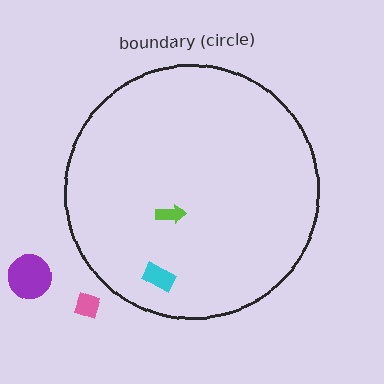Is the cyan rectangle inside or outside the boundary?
Inside.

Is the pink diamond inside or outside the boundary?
Outside.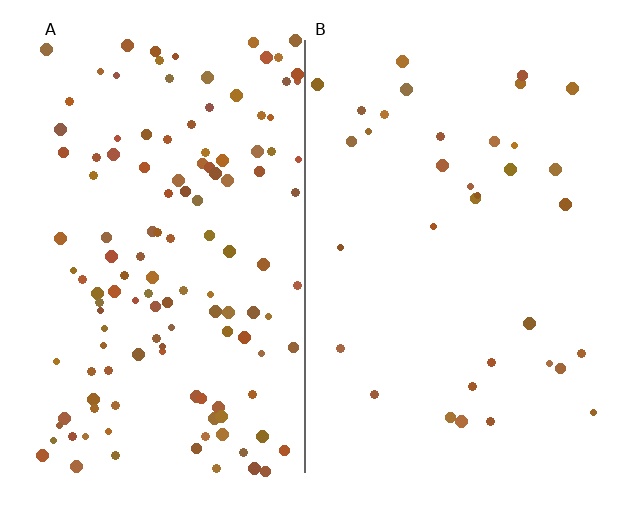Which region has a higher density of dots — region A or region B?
A (the left).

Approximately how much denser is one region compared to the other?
Approximately 3.8× — region A over region B.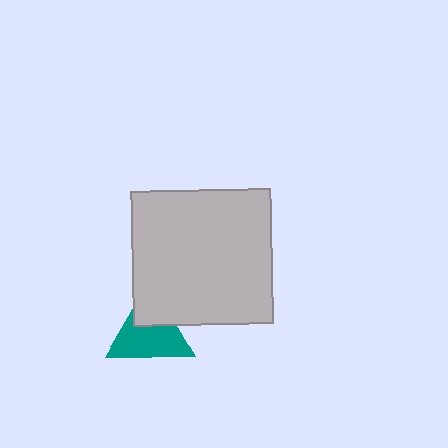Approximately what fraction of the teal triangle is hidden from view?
Roughly 34% of the teal triangle is hidden behind the light gray rectangle.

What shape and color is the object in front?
The object in front is a light gray rectangle.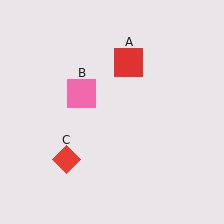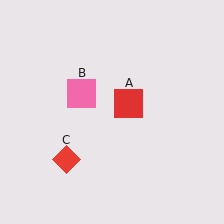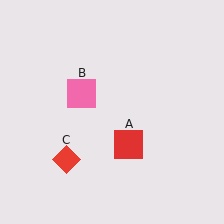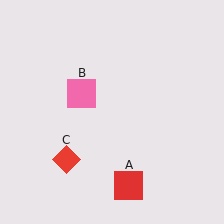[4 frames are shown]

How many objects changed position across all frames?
1 object changed position: red square (object A).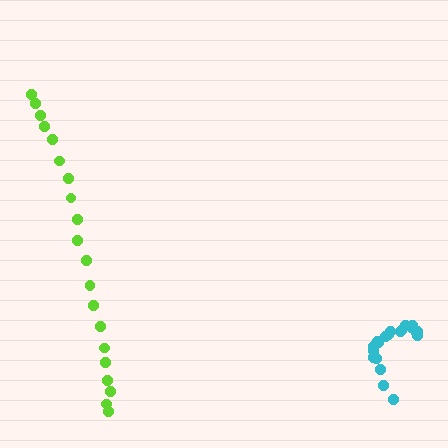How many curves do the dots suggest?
There are 2 distinct paths.